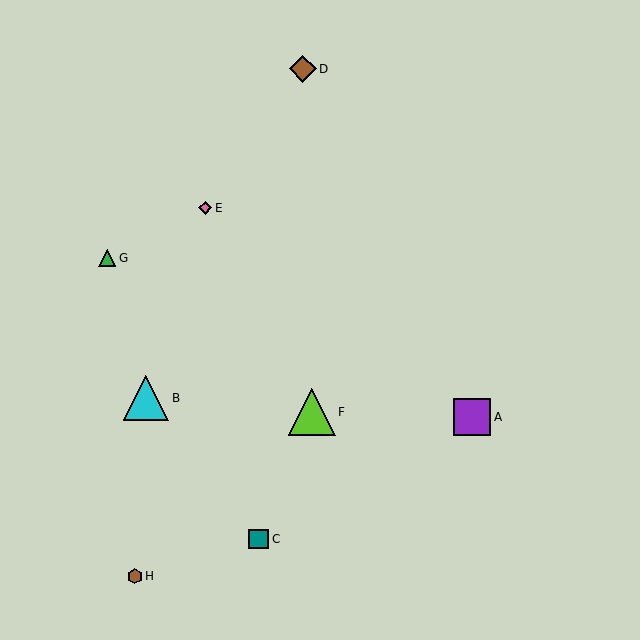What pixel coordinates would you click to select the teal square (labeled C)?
Click at (259, 539) to select the teal square C.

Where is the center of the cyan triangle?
The center of the cyan triangle is at (146, 398).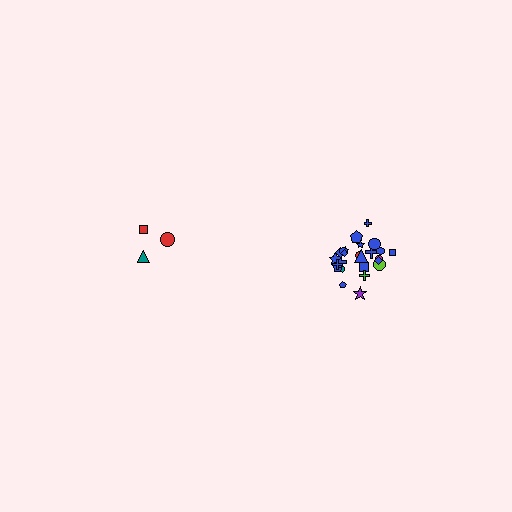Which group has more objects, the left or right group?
The right group.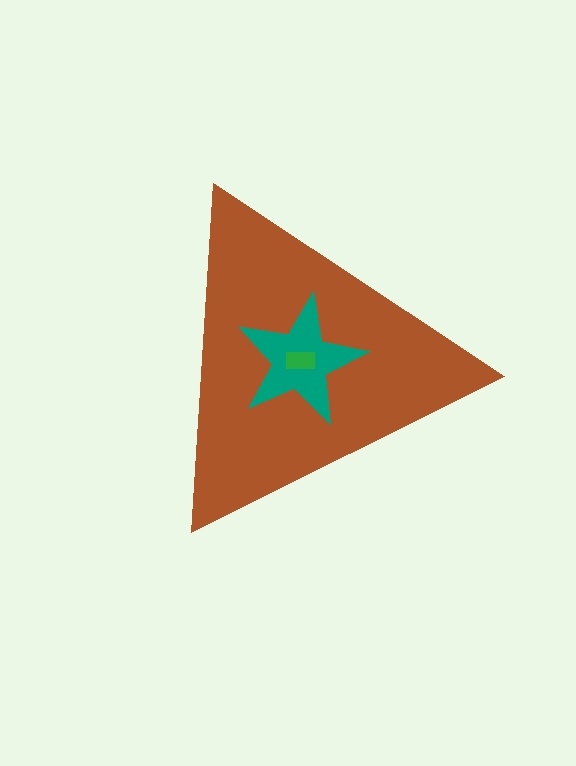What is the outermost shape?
The brown triangle.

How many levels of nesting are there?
3.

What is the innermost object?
The green rectangle.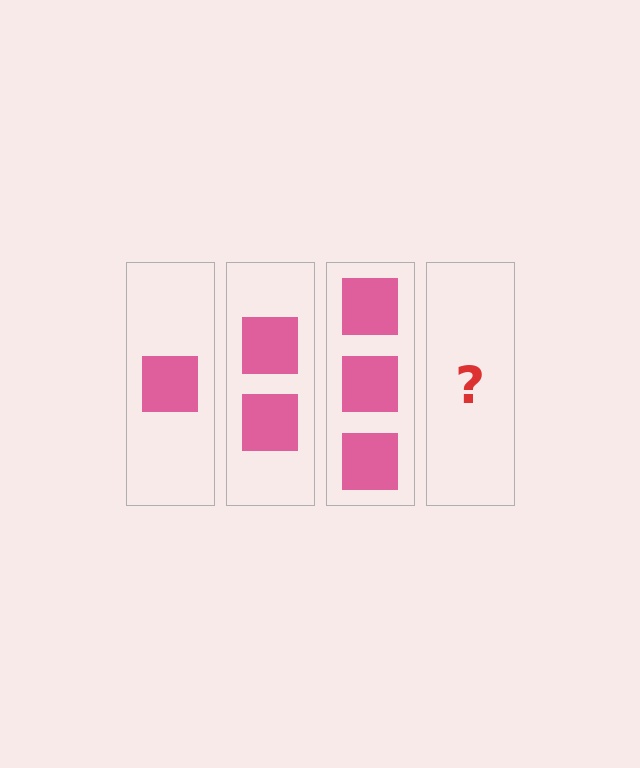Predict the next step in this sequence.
The next step is 4 squares.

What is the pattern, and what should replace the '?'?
The pattern is that each step adds one more square. The '?' should be 4 squares.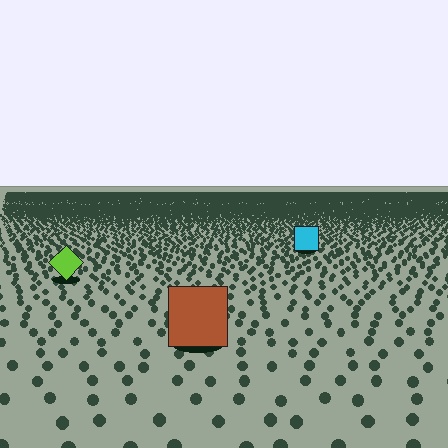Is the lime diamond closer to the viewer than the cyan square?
Yes. The lime diamond is closer — you can tell from the texture gradient: the ground texture is coarser near it.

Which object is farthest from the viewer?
The cyan square is farthest from the viewer. It appears smaller and the ground texture around it is denser.